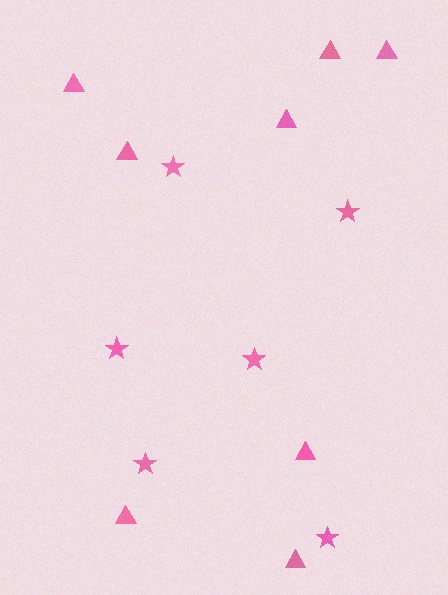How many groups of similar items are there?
There are 2 groups: one group of triangles (8) and one group of stars (6).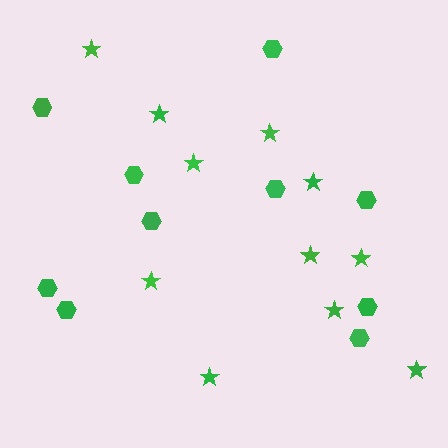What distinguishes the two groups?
There are 2 groups: one group of hexagons (10) and one group of stars (11).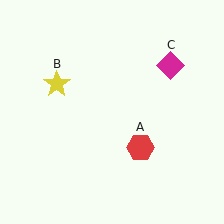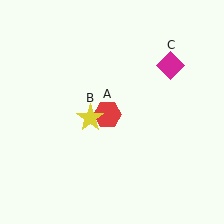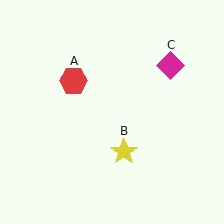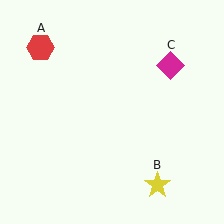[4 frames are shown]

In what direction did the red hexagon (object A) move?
The red hexagon (object A) moved up and to the left.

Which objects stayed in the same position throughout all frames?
Magenta diamond (object C) remained stationary.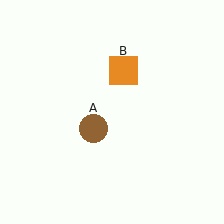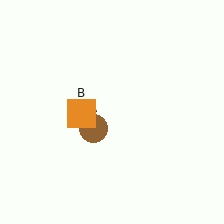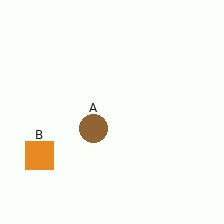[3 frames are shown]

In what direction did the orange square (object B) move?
The orange square (object B) moved down and to the left.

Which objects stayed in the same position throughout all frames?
Brown circle (object A) remained stationary.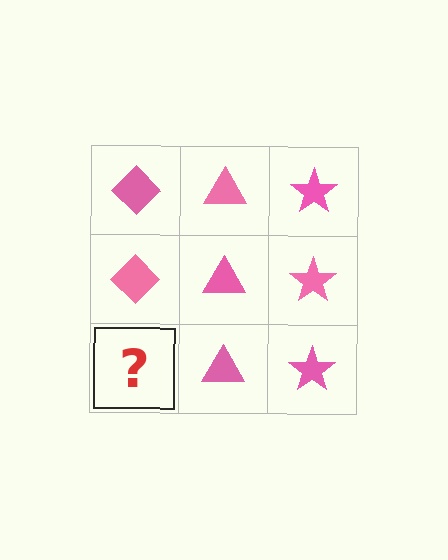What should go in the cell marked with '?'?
The missing cell should contain a pink diamond.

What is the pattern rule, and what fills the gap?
The rule is that each column has a consistent shape. The gap should be filled with a pink diamond.